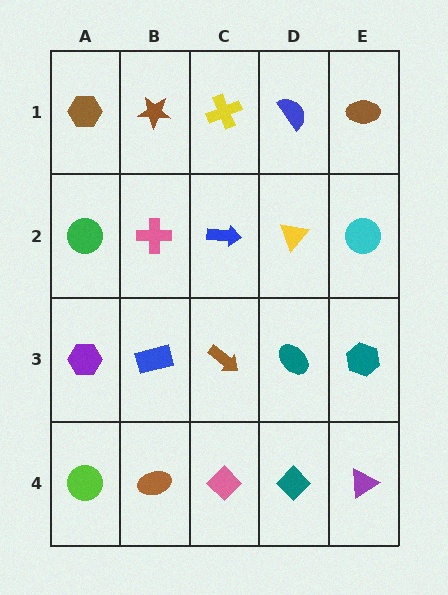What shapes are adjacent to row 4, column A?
A purple hexagon (row 3, column A), a brown ellipse (row 4, column B).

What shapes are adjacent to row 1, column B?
A pink cross (row 2, column B), a brown hexagon (row 1, column A), a yellow cross (row 1, column C).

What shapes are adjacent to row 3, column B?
A pink cross (row 2, column B), a brown ellipse (row 4, column B), a purple hexagon (row 3, column A), a brown arrow (row 3, column C).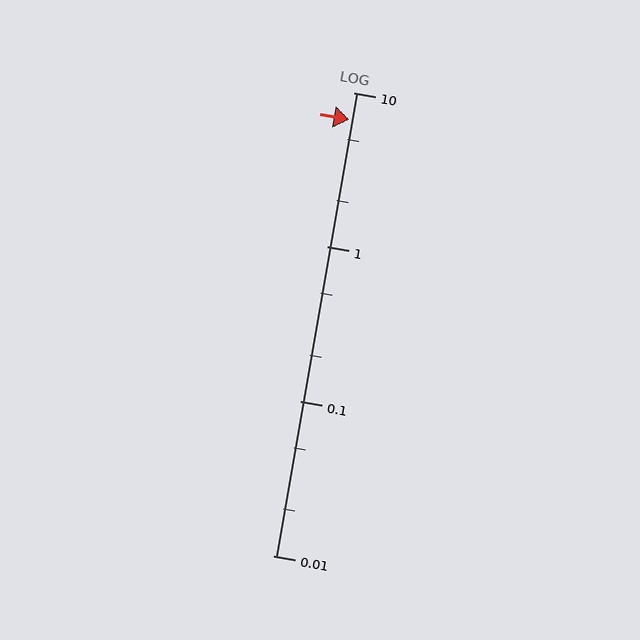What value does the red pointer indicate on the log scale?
The pointer indicates approximately 6.7.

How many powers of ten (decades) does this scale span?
The scale spans 3 decades, from 0.01 to 10.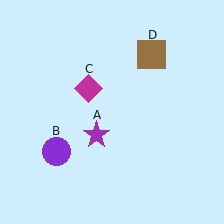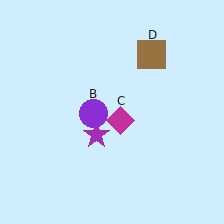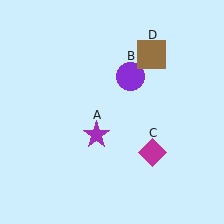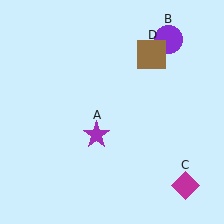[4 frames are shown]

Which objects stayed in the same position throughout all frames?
Purple star (object A) and brown square (object D) remained stationary.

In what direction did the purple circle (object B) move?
The purple circle (object B) moved up and to the right.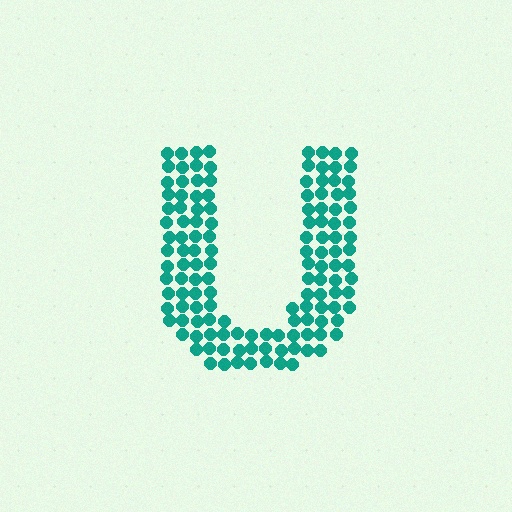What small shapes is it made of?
It is made of small circles.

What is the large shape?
The large shape is the letter U.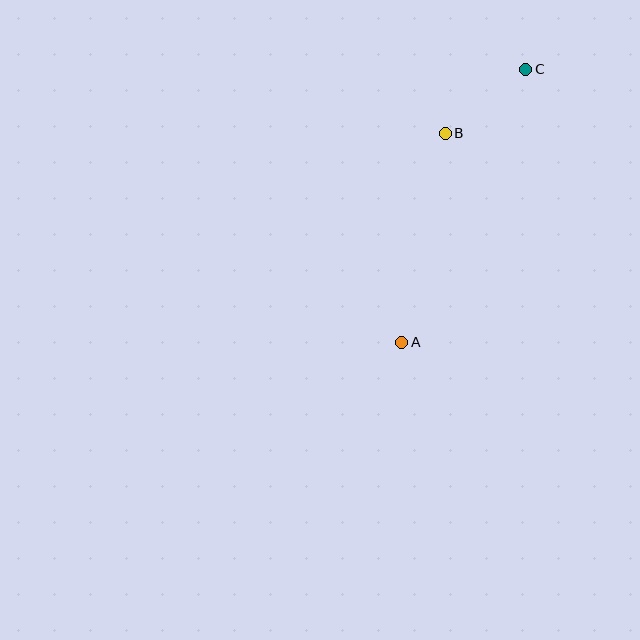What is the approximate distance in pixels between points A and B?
The distance between A and B is approximately 213 pixels.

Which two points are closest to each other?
Points B and C are closest to each other.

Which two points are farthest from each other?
Points A and C are farthest from each other.